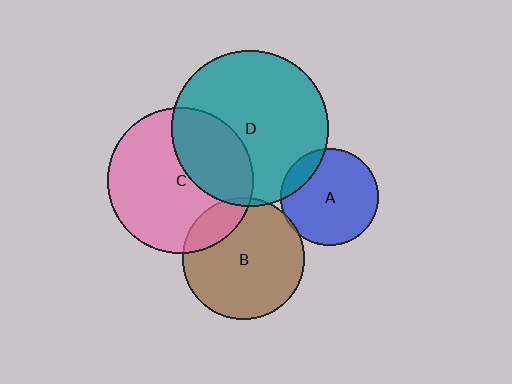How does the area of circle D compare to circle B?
Approximately 1.7 times.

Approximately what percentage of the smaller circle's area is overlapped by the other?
Approximately 15%.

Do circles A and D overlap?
Yes.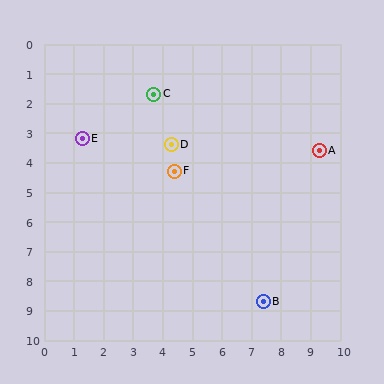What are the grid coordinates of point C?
Point C is at approximately (3.7, 1.7).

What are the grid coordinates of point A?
Point A is at approximately (9.3, 3.6).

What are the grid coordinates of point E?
Point E is at approximately (1.3, 3.2).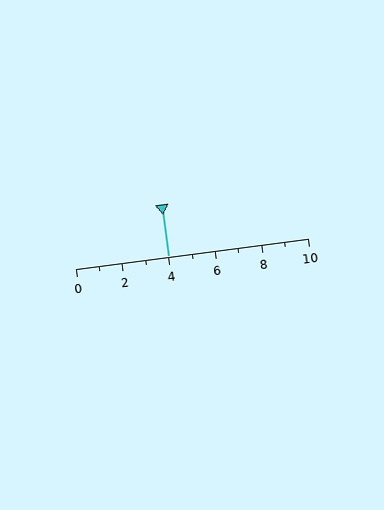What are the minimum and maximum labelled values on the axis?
The axis runs from 0 to 10.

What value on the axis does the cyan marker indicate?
The marker indicates approximately 4.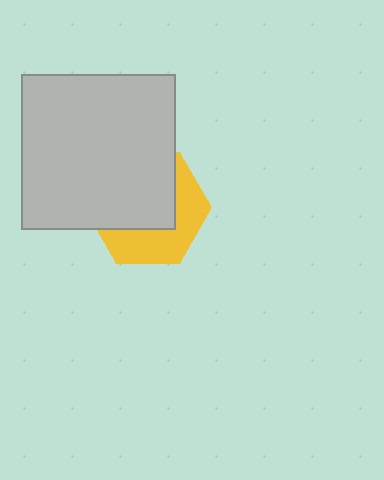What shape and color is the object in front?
The object in front is a light gray square.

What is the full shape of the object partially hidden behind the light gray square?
The partially hidden object is a yellow hexagon.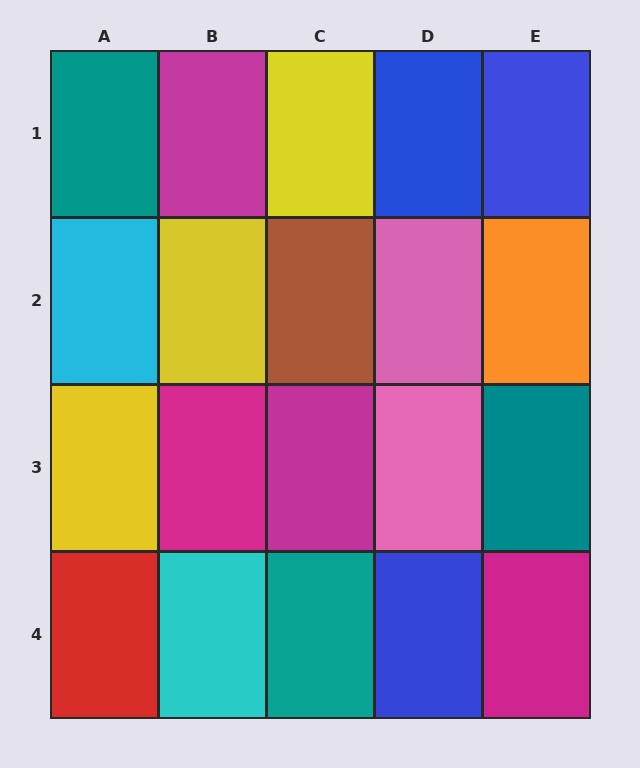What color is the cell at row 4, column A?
Red.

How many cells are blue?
3 cells are blue.